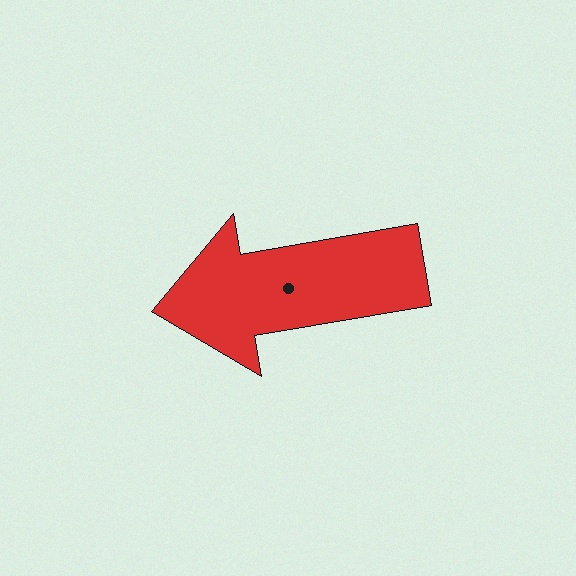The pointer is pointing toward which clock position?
Roughly 9 o'clock.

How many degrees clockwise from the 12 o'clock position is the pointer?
Approximately 260 degrees.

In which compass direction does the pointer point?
West.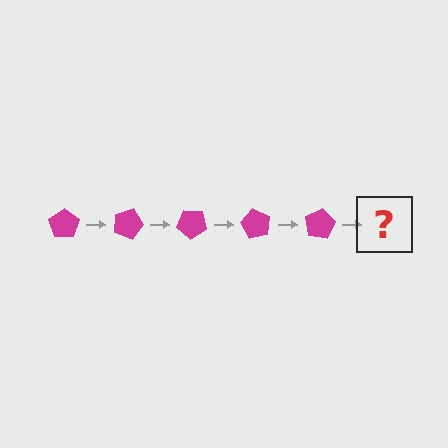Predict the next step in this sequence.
The next step is a magenta pentagon rotated 100 degrees.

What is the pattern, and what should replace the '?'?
The pattern is that the pentagon rotates 20 degrees each step. The '?' should be a magenta pentagon rotated 100 degrees.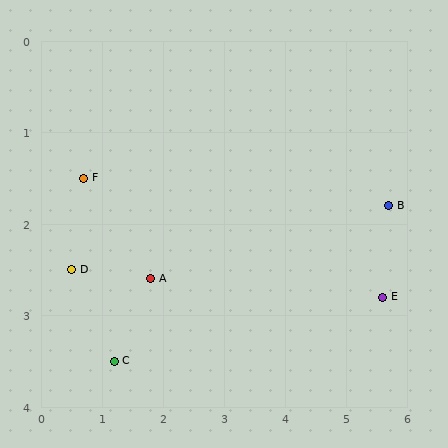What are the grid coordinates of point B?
Point B is at approximately (5.7, 1.8).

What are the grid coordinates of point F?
Point F is at approximately (0.7, 1.5).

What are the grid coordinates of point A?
Point A is at approximately (1.8, 2.6).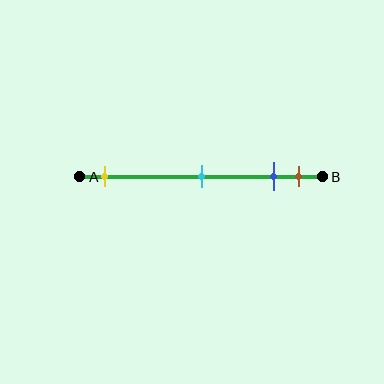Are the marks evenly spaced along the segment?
No, the marks are not evenly spaced.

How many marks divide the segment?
There are 4 marks dividing the segment.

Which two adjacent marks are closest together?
The blue and brown marks are the closest adjacent pair.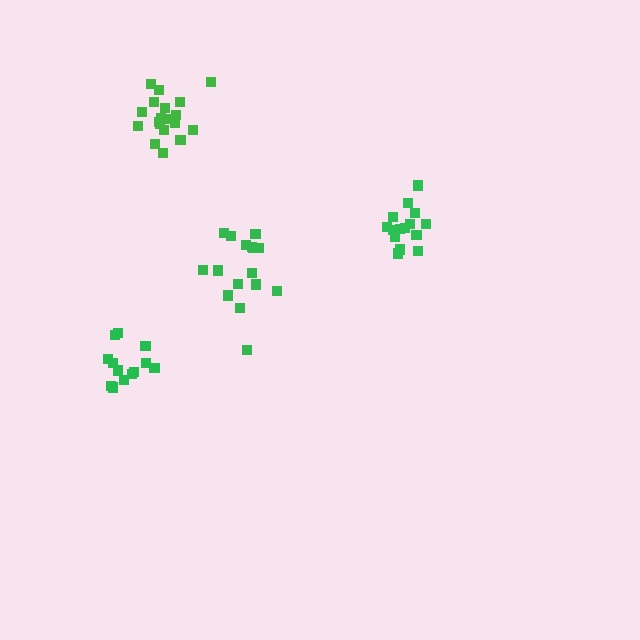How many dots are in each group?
Group 1: 15 dots, Group 2: 19 dots, Group 3: 13 dots, Group 4: 16 dots (63 total).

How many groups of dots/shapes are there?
There are 4 groups.